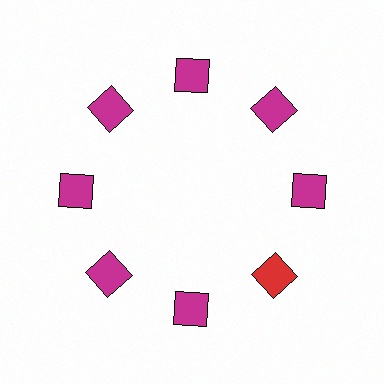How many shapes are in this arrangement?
There are 8 shapes arranged in a ring pattern.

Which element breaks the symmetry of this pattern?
The red square at roughly the 4 o'clock position breaks the symmetry. All other shapes are magenta squares.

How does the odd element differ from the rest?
It has a different color: red instead of magenta.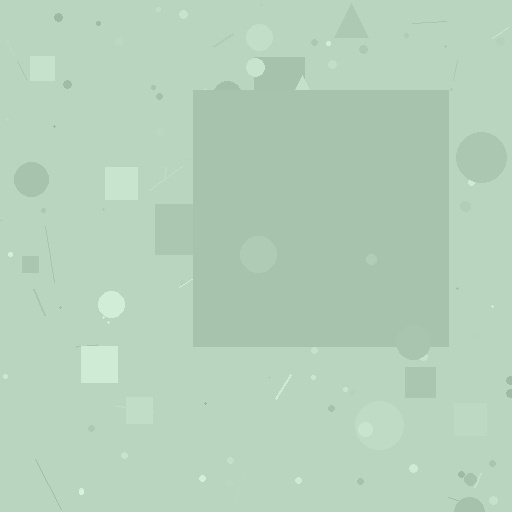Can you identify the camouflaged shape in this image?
The camouflaged shape is a square.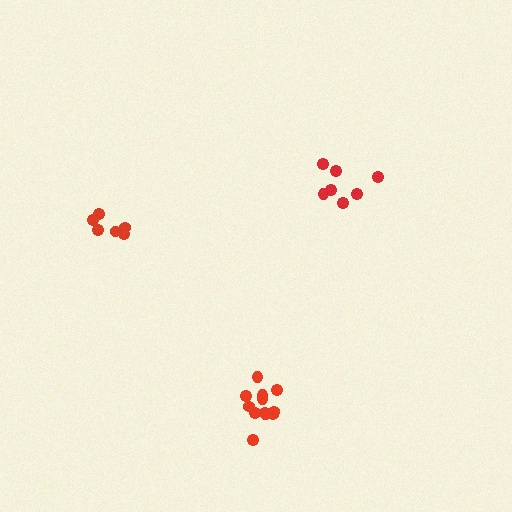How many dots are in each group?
Group 1: 6 dots, Group 2: 12 dots, Group 3: 7 dots (25 total).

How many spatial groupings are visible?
There are 3 spatial groupings.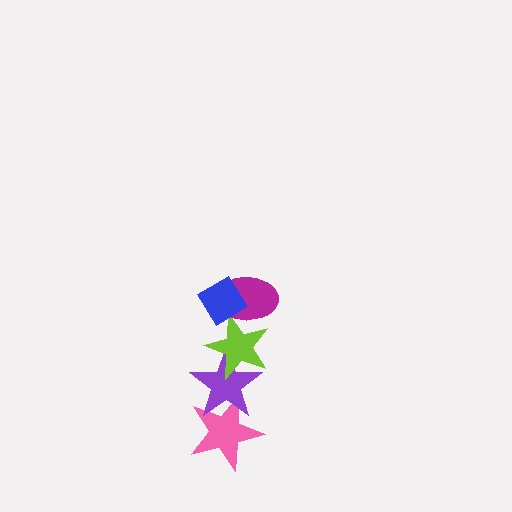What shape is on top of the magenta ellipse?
The blue diamond is on top of the magenta ellipse.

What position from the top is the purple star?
The purple star is 4th from the top.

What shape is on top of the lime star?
The magenta ellipse is on top of the lime star.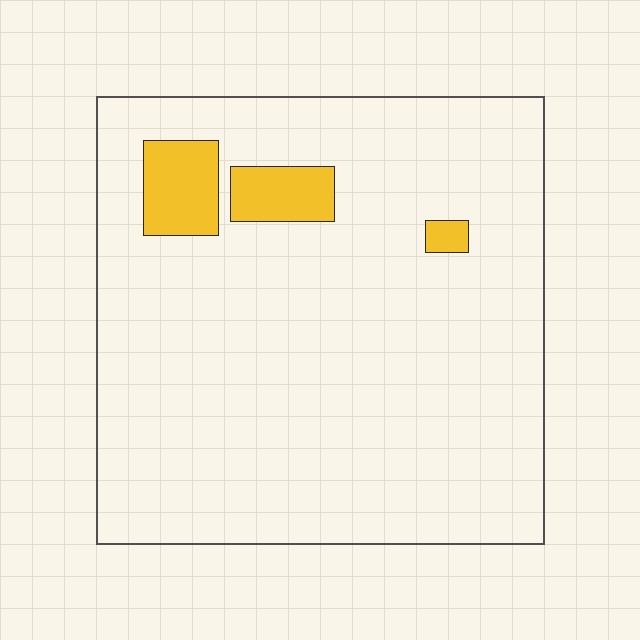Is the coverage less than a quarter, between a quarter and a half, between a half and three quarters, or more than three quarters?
Less than a quarter.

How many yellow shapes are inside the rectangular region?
3.